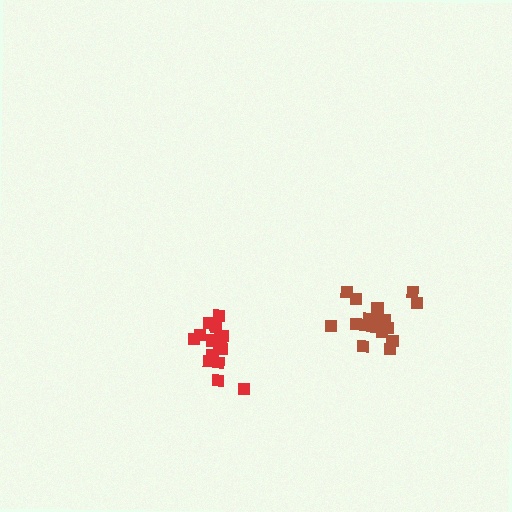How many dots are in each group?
Group 1: 21 dots, Group 2: 16 dots (37 total).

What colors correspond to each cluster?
The clusters are colored: brown, red.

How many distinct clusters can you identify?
There are 2 distinct clusters.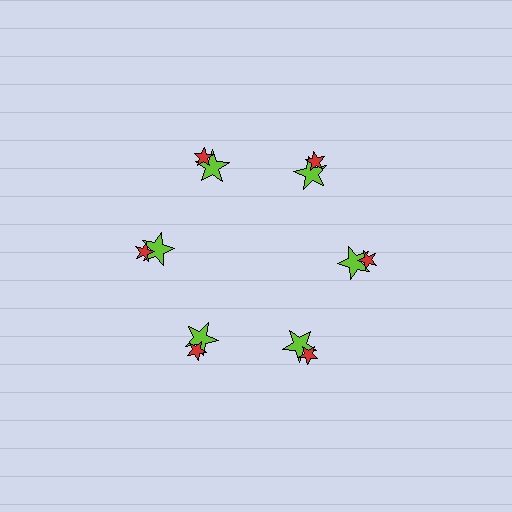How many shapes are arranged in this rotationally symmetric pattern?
There are 12 shapes, arranged in 6 groups of 2.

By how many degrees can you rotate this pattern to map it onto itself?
The pattern maps onto itself every 60 degrees of rotation.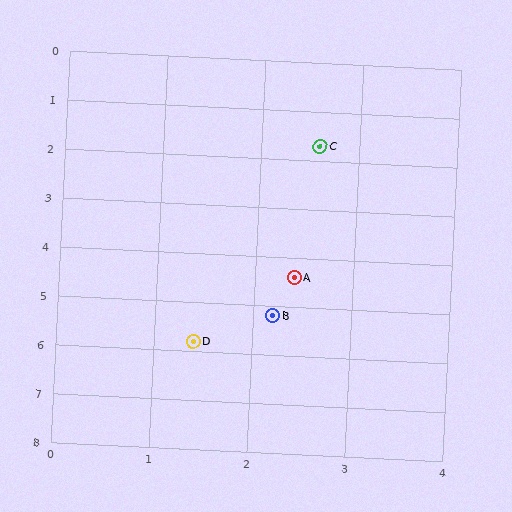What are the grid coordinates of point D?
Point D is at approximately (1.4, 5.8).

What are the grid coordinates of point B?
Point B is at approximately (2.2, 5.2).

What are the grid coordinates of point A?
Point A is at approximately (2.4, 4.4).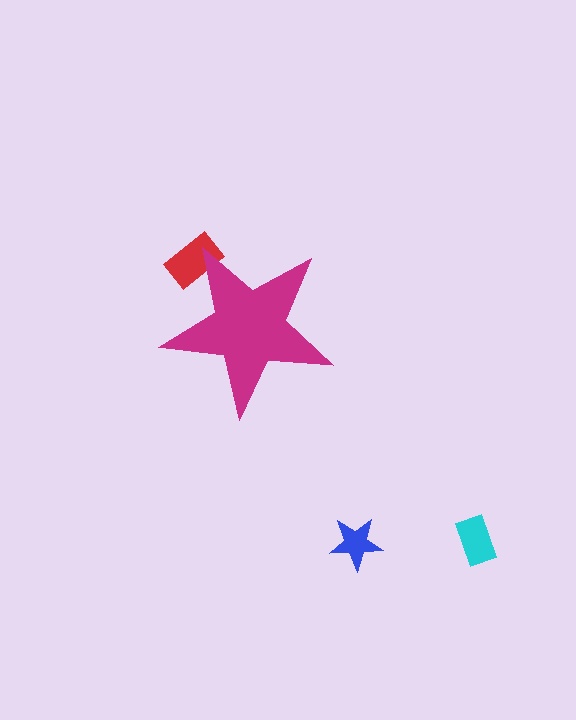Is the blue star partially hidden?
No, the blue star is fully visible.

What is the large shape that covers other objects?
A magenta star.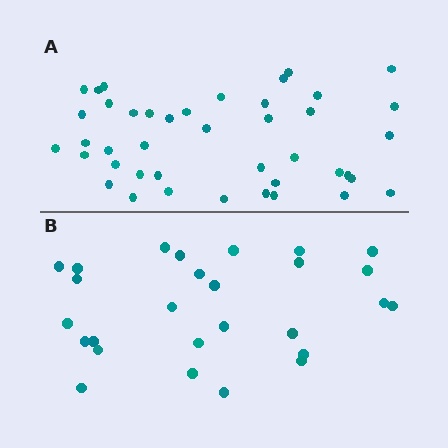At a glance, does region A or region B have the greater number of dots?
Region A (the top region) has more dots.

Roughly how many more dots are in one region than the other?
Region A has approximately 15 more dots than region B.